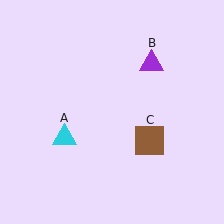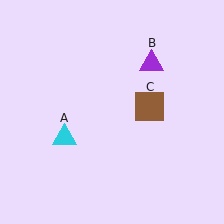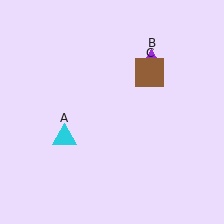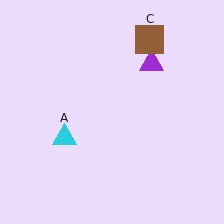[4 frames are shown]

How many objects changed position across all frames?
1 object changed position: brown square (object C).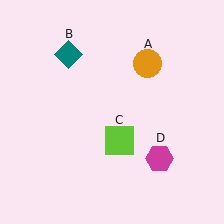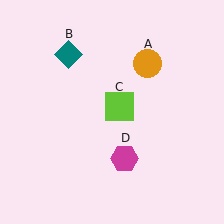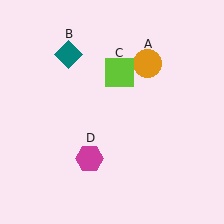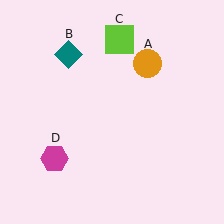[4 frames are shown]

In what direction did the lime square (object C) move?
The lime square (object C) moved up.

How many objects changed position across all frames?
2 objects changed position: lime square (object C), magenta hexagon (object D).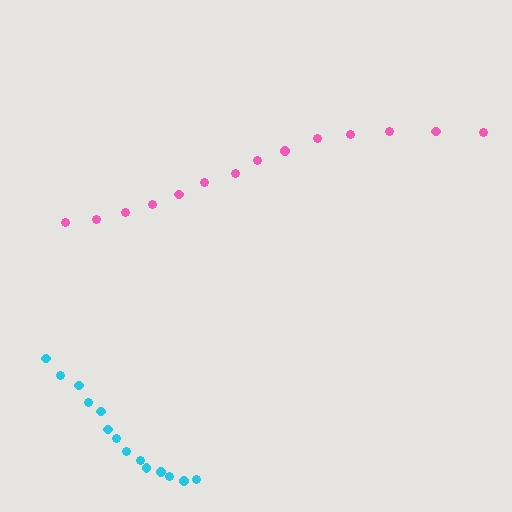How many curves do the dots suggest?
There are 2 distinct paths.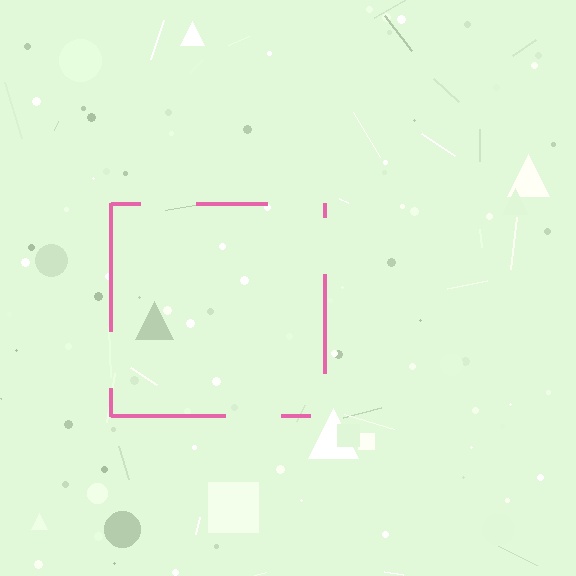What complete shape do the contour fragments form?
The contour fragments form a square.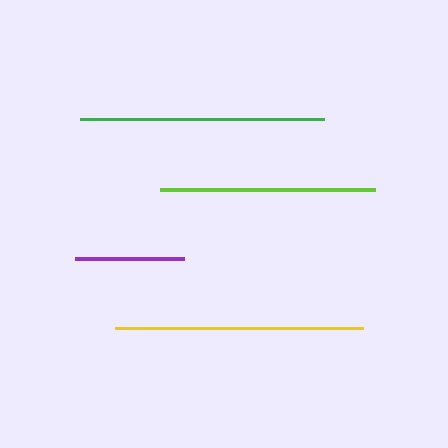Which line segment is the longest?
The yellow line is the longest at approximately 249 pixels.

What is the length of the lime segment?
The lime segment is approximately 215 pixels long.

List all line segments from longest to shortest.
From longest to shortest: yellow, green, lime, purple.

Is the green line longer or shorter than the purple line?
The green line is longer than the purple line.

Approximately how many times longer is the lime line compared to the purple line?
The lime line is approximately 2.0 times the length of the purple line.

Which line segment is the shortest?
The purple line is the shortest at approximately 109 pixels.